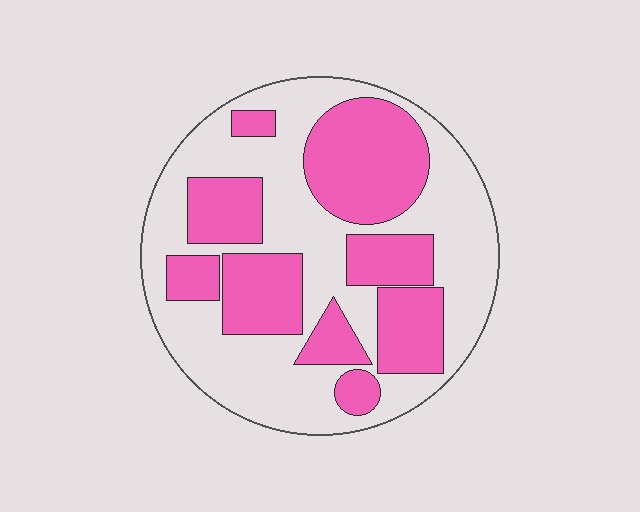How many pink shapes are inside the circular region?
9.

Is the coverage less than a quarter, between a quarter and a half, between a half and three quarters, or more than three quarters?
Between a quarter and a half.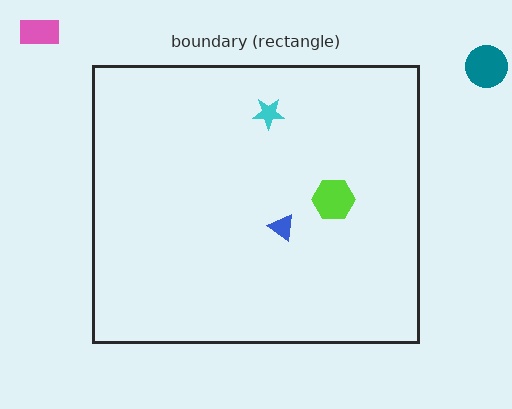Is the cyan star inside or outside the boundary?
Inside.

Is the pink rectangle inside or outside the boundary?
Outside.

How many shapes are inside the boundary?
3 inside, 2 outside.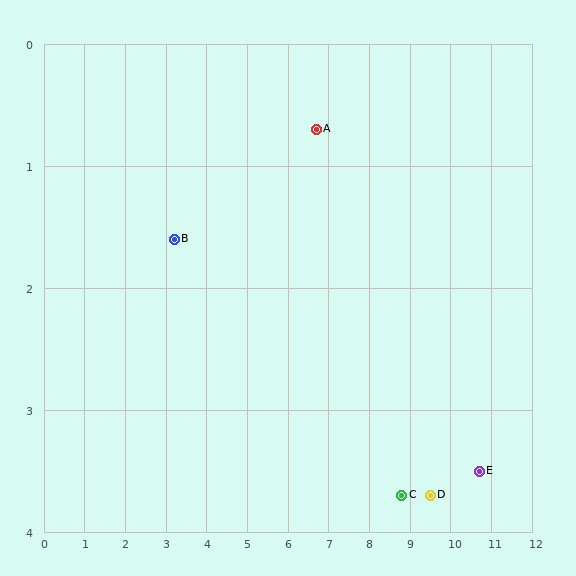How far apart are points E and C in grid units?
Points E and C are about 1.9 grid units apart.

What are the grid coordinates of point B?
Point B is at approximately (3.2, 1.6).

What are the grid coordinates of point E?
Point E is at approximately (10.7, 3.5).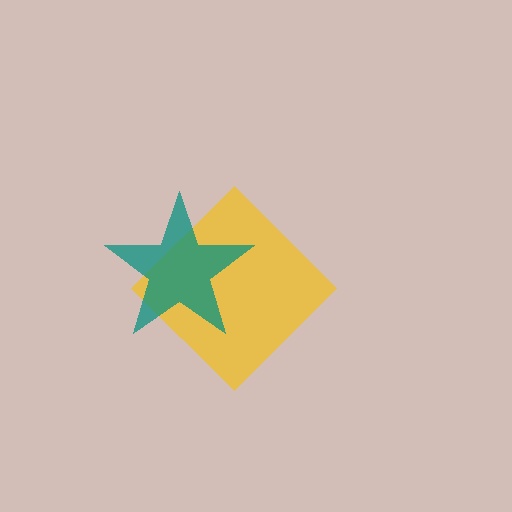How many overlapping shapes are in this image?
There are 2 overlapping shapes in the image.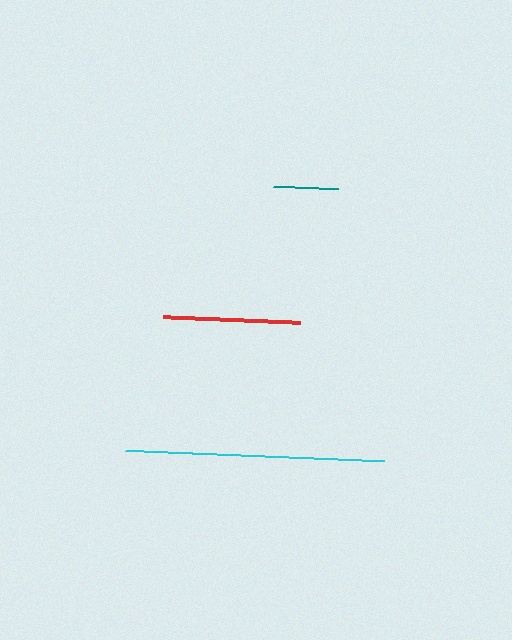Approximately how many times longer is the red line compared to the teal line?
The red line is approximately 2.1 times the length of the teal line.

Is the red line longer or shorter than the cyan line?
The cyan line is longer than the red line.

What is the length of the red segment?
The red segment is approximately 137 pixels long.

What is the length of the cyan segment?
The cyan segment is approximately 259 pixels long.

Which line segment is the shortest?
The teal line is the shortest at approximately 65 pixels.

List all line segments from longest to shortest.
From longest to shortest: cyan, red, teal.